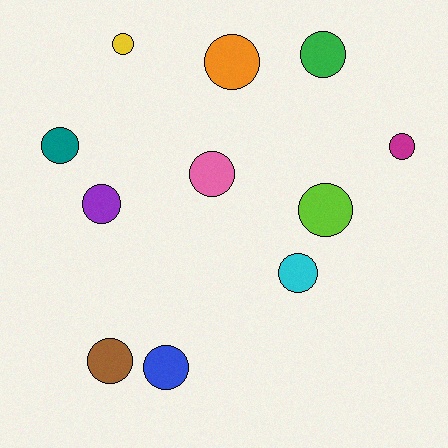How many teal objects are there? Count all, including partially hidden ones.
There is 1 teal object.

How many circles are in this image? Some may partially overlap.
There are 11 circles.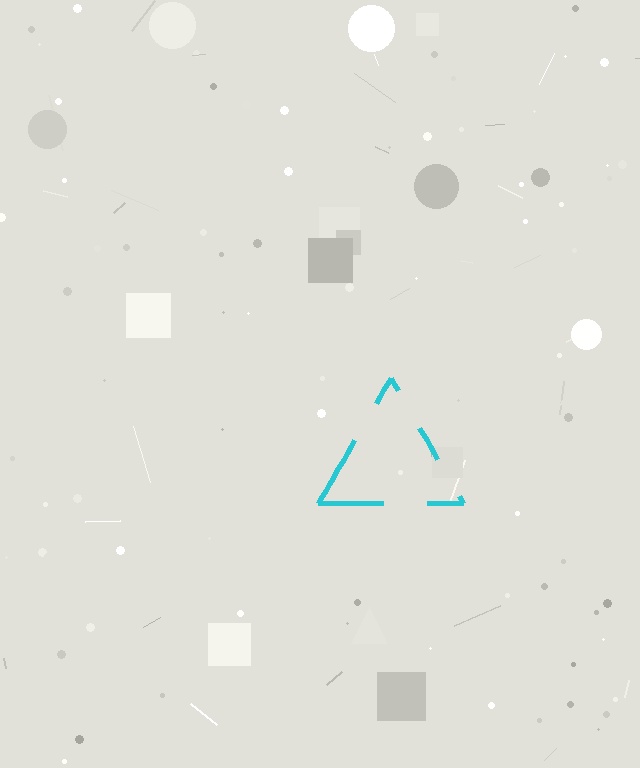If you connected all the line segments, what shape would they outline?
They would outline a triangle.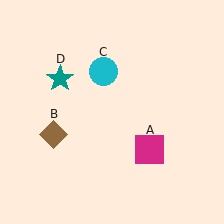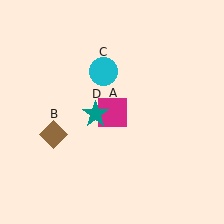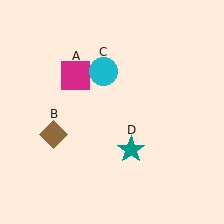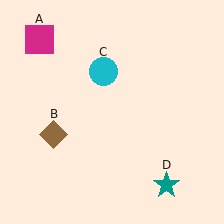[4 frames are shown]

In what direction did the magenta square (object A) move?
The magenta square (object A) moved up and to the left.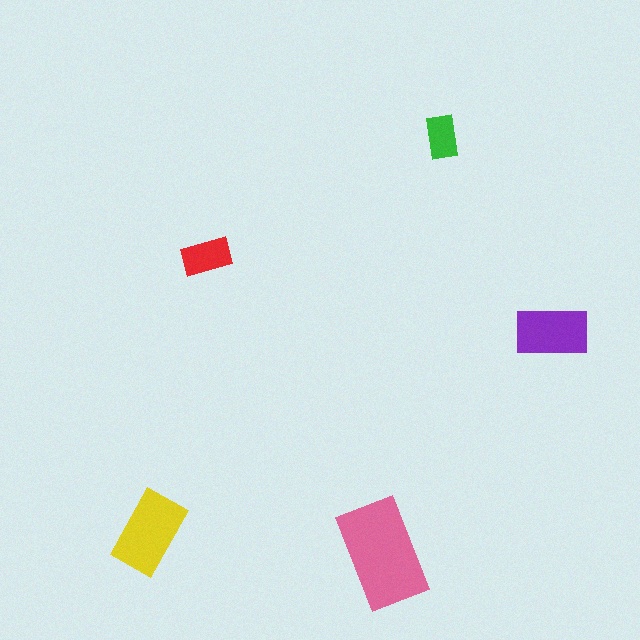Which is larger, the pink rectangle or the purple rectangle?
The pink one.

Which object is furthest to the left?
The yellow rectangle is leftmost.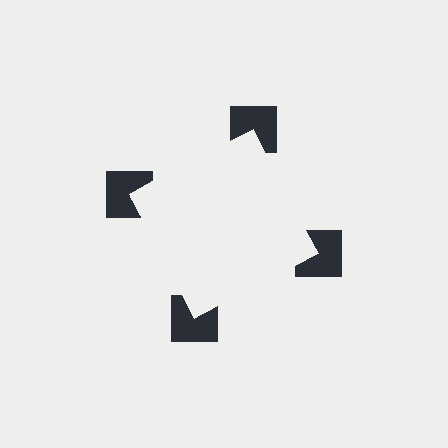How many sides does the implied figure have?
4 sides.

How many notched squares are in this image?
There are 4 — one at each vertex of the illusory square.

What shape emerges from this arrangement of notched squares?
An illusory square — its edges are inferred from the aligned wedge cuts in the notched squares, not physically drawn.